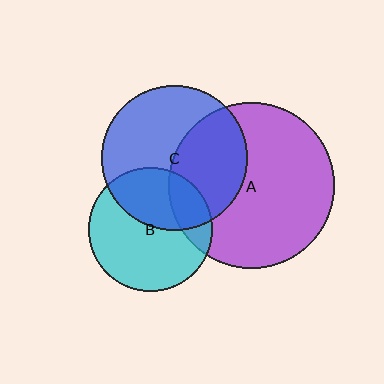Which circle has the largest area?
Circle A (purple).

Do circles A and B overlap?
Yes.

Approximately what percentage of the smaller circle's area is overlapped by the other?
Approximately 20%.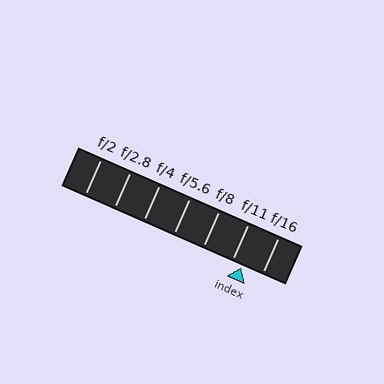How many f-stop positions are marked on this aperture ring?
There are 7 f-stop positions marked.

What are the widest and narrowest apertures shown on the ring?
The widest aperture shown is f/2 and the narrowest is f/16.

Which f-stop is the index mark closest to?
The index mark is closest to f/11.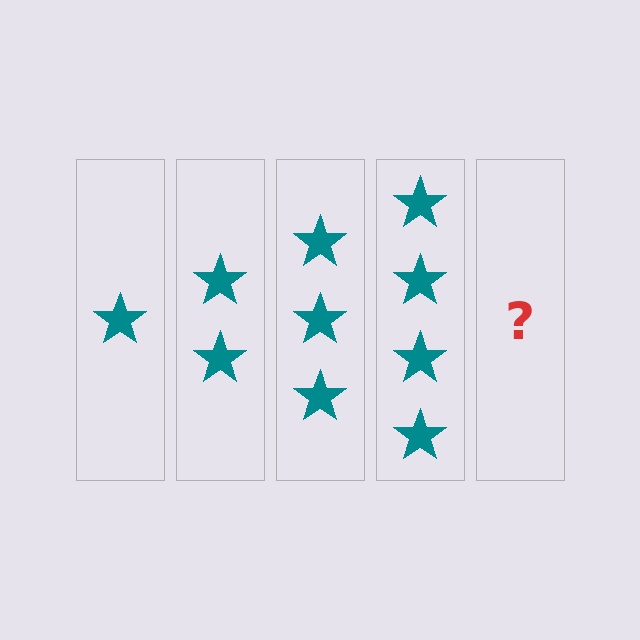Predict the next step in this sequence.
The next step is 5 stars.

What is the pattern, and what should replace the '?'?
The pattern is that each step adds one more star. The '?' should be 5 stars.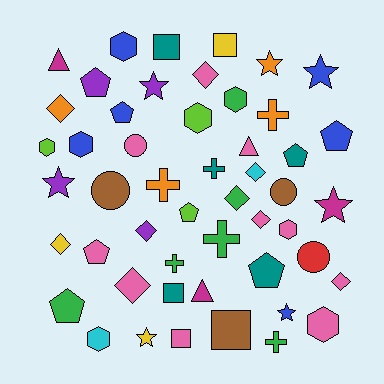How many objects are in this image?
There are 50 objects.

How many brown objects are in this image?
There are 3 brown objects.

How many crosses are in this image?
There are 6 crosses.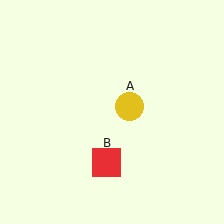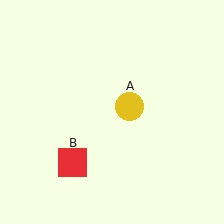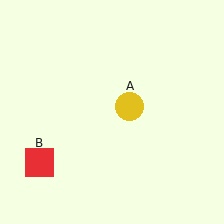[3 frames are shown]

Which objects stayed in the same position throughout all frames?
Yellow circle (object A) remained stationary.